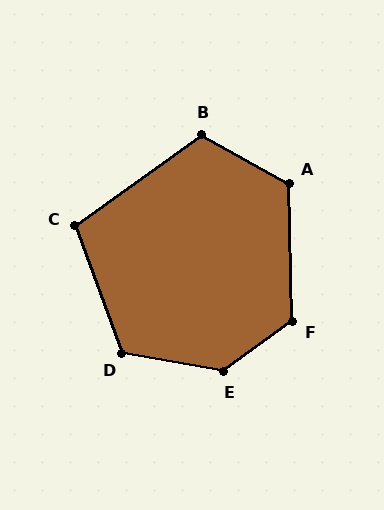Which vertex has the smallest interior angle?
C, at approximately 106 degrees.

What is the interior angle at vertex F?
Approximately 124 degrees (obtuse).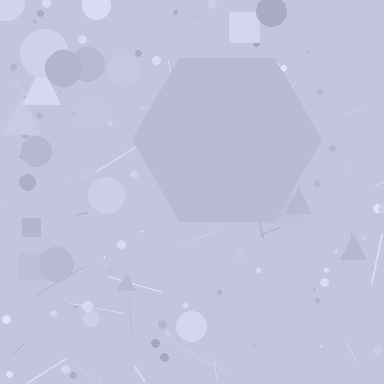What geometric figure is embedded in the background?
A hexagon is embedded in the background.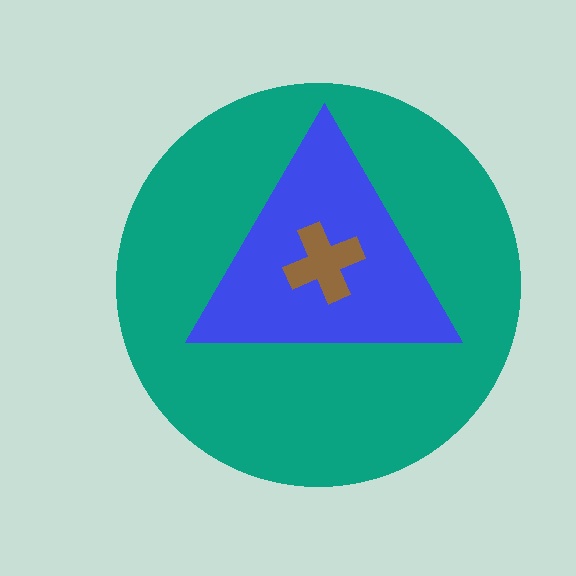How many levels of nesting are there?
3.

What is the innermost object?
The brown cross.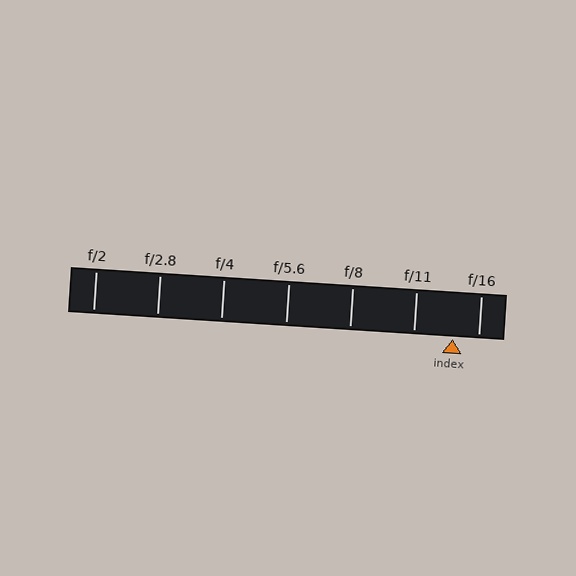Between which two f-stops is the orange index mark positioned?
The index mark is between f/11 and f/16.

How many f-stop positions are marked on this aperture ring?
There are 7 f-stop positions marked.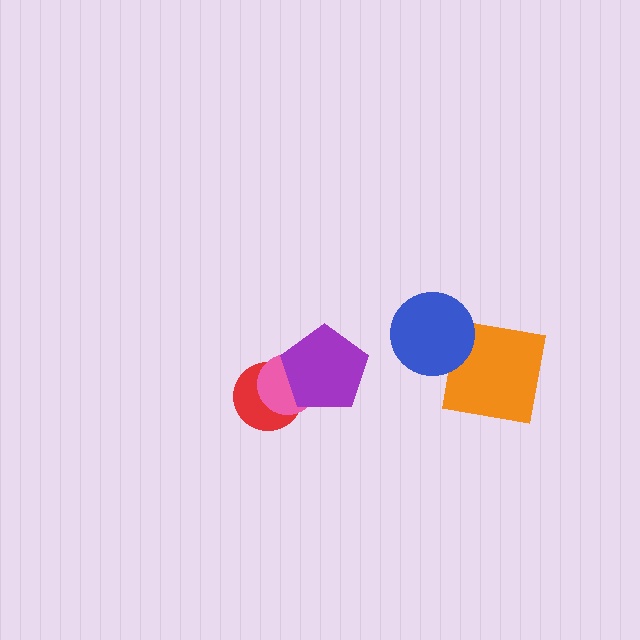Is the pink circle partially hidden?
Yes, it is partially covered by another shape.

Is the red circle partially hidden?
Yes, it is partially covered by another shape.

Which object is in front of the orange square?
The blue circle is in front of the orange square.